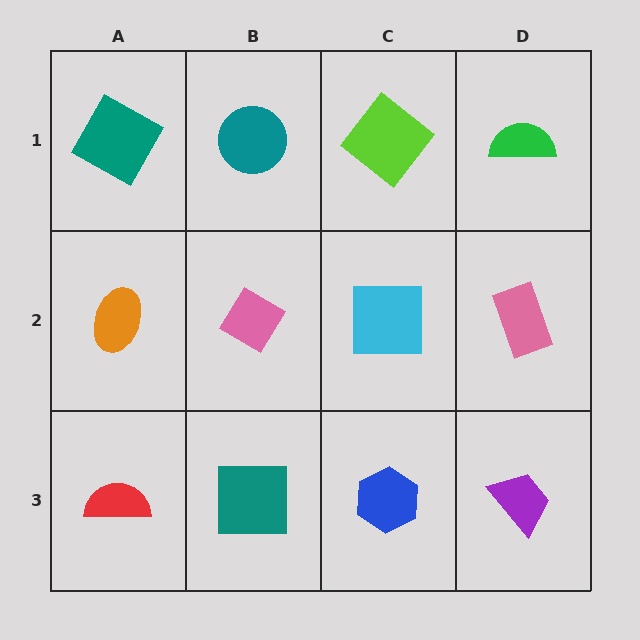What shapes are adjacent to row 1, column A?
An orange ellipse (row 2, column A), a teal circle (row 1, column B).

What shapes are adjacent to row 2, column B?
A teal circle (row 1, column B), a teal square (row 3, column B), an orange ellipse (row 2, column A), a cyan square (row 2, column C).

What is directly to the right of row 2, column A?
A pink diamond.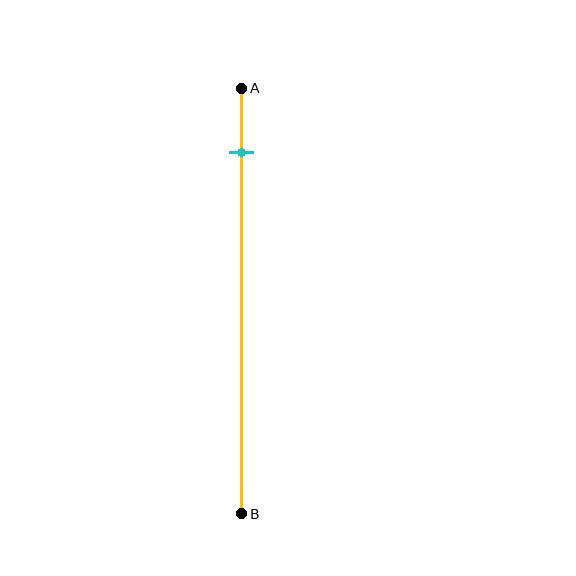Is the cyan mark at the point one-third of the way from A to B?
No, the mark is at about 15% from A, not at the 33% one-third point.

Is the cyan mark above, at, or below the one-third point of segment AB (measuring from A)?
The cyan mark is above the one-third point of segment AB.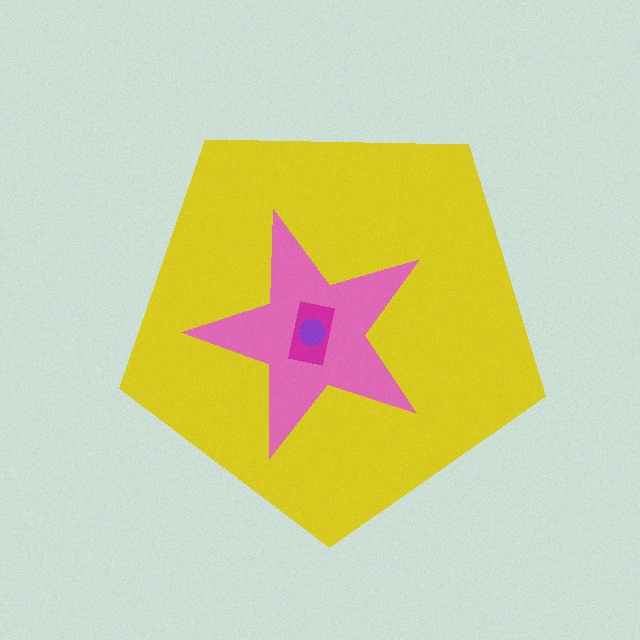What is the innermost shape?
The purple circle.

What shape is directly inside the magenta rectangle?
The purple circle.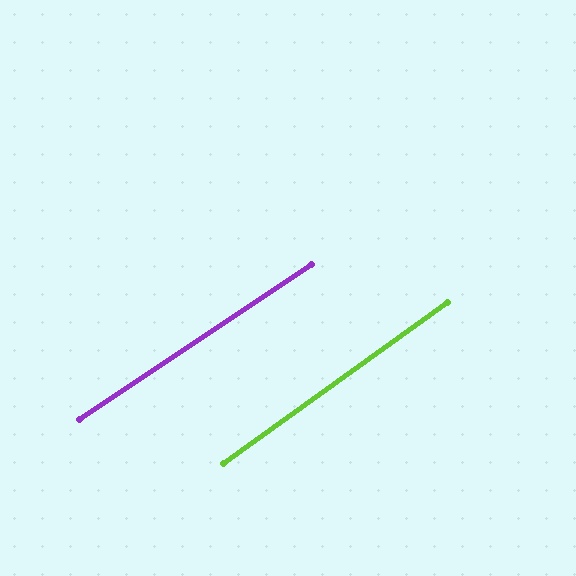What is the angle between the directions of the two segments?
Approximately 2 degrees.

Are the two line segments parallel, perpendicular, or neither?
Parallel — their directions differ by only 1.9°.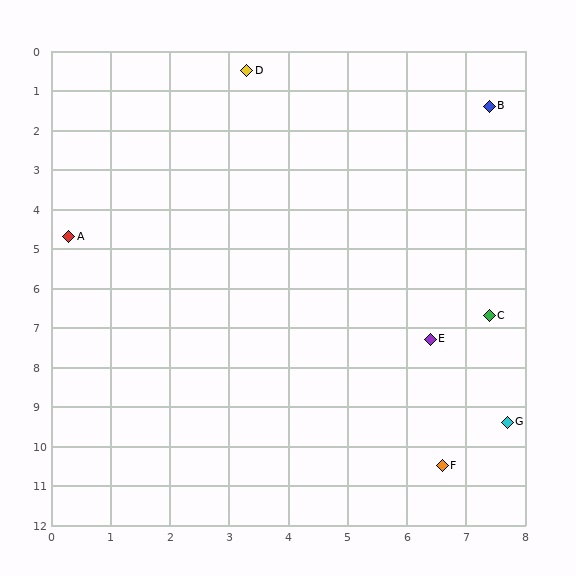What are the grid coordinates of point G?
Point G is at approximately (7.7, 9.4).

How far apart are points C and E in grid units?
Points C and E are about 1.2 grid units apart.